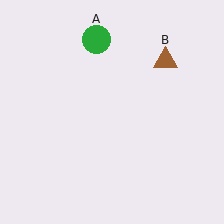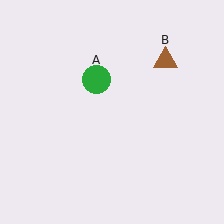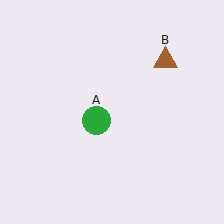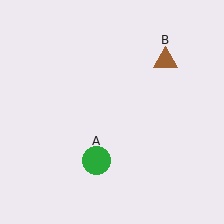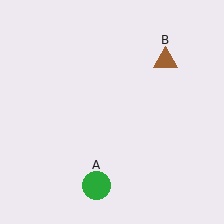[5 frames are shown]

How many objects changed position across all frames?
1 object changed position: green circle (object A).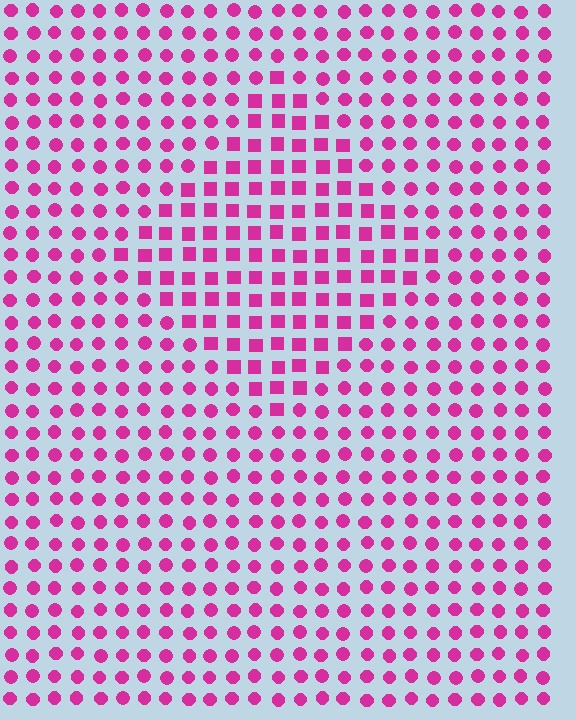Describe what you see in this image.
The image is filled with small magenta elements arranged in a uniform grid. A diamond-shaped region contains squares, while the surrounding area contains circles. The boundary is defined purely by the change in element shape.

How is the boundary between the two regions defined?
The boundary is defined by a change in element shape: squares inside vs. circles outside. All elements share the same color and spacing.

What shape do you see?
I see a diamond.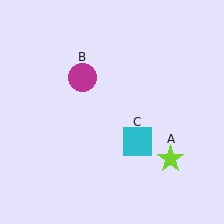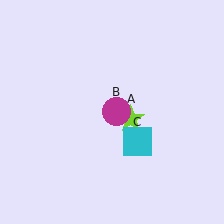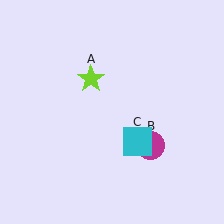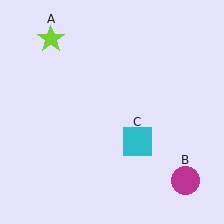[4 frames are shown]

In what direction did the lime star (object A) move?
The lime star (object A) moved up and to the left.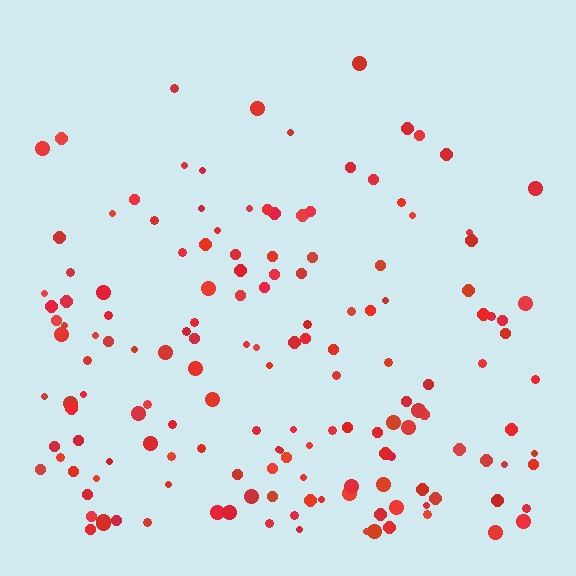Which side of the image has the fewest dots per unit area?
The top.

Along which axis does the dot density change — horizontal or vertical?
Vertical.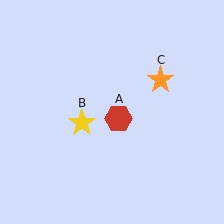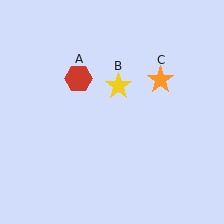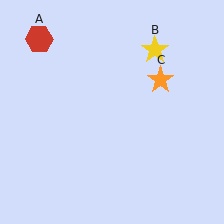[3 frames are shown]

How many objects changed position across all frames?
2 objects changed position: red hexagon (object A), yellow star (object B).